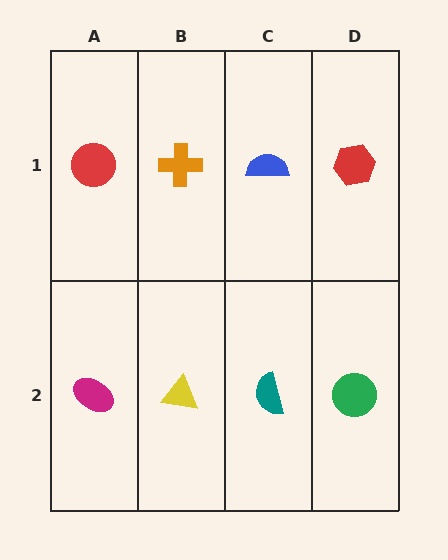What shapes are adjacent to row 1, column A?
A magenta ellipse (row 2, column A), an orange cross (row 1, column B).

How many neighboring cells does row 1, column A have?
2.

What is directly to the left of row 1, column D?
A blue semicircle.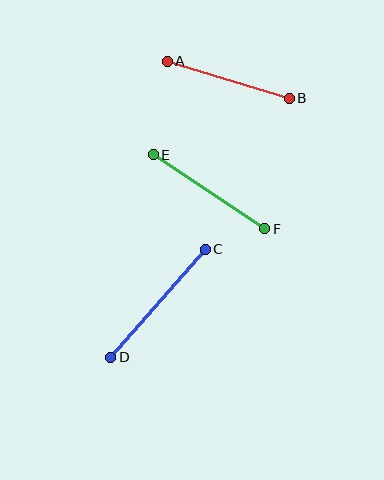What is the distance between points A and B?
The distance is approximately 127 pixels.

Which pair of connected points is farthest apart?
Points C and D are farthest apart.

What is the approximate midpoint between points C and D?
The midpoint is at approximately (158, 303) pixels.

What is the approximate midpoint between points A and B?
The midpoint is at approximately (228, 80) pixels.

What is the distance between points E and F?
The distance is approximately 134 pixels.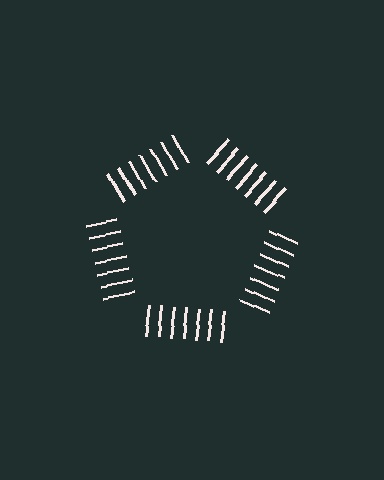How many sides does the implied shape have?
5 sides — the line-ends trace a pentagon.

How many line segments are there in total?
35 — 7 along each of the 5 edges.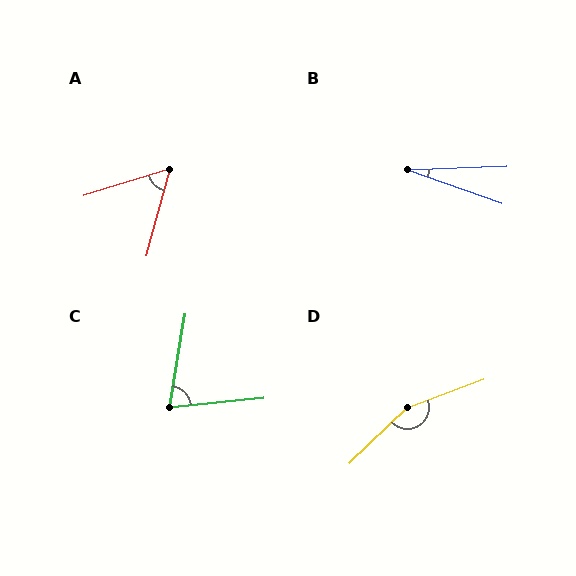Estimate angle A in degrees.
Approximately 58 degrees.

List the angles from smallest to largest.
B (21°), A (58°), C (75°), D (157°).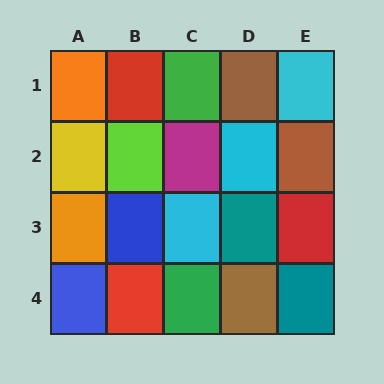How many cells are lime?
1 cell is lime.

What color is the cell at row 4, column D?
Brown.